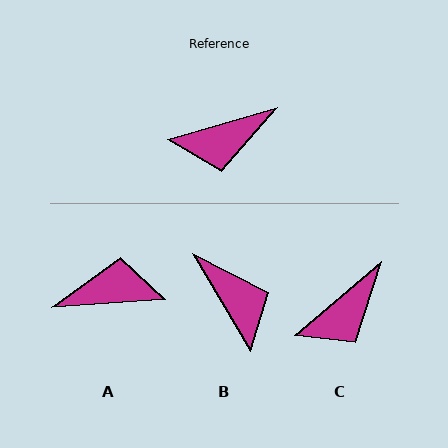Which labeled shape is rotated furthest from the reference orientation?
A, about 168 degrees away.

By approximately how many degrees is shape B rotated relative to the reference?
Approximately 104 degrees counter-clockwise.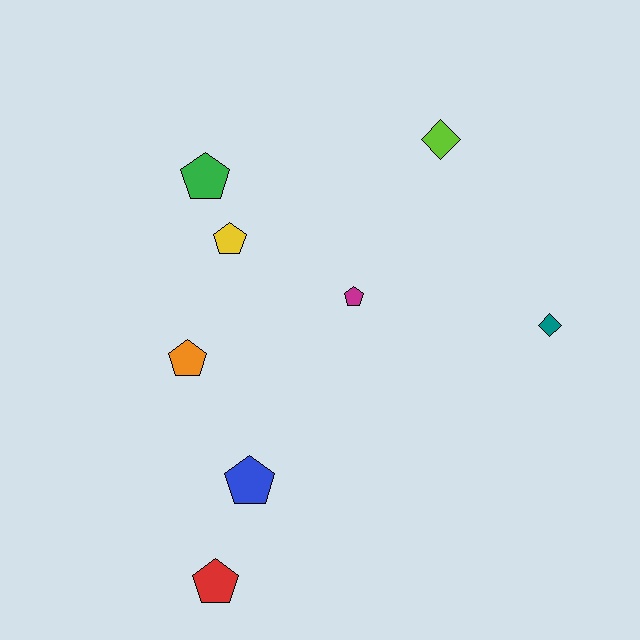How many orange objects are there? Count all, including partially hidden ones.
There is 1 orange object.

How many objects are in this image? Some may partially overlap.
There are 8 objects.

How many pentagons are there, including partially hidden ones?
There are 6 pentagons.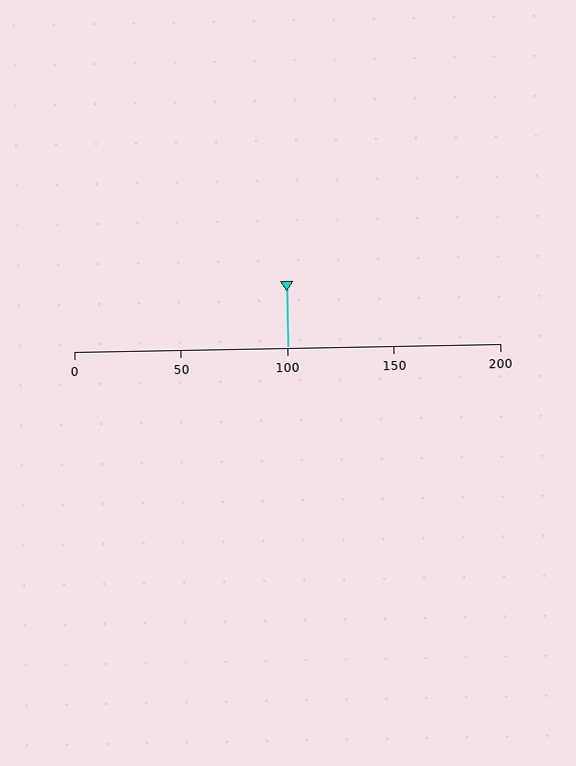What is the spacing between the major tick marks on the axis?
The major ticks are spaced 50 apart.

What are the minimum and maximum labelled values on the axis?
The axis runs from 0 to 200.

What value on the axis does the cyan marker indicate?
The marker indicates approximately 100.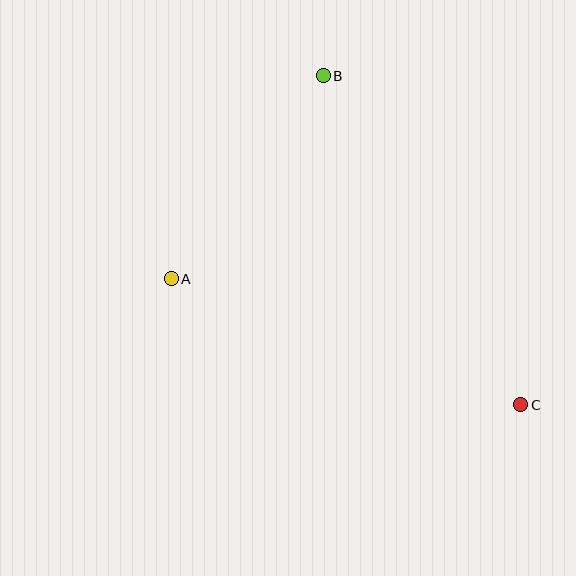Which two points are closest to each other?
Points A and B are closest to each other.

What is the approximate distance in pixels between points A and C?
The distance between A and C is approximately 371 pixels.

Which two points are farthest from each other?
Points B and C are farthest from each other.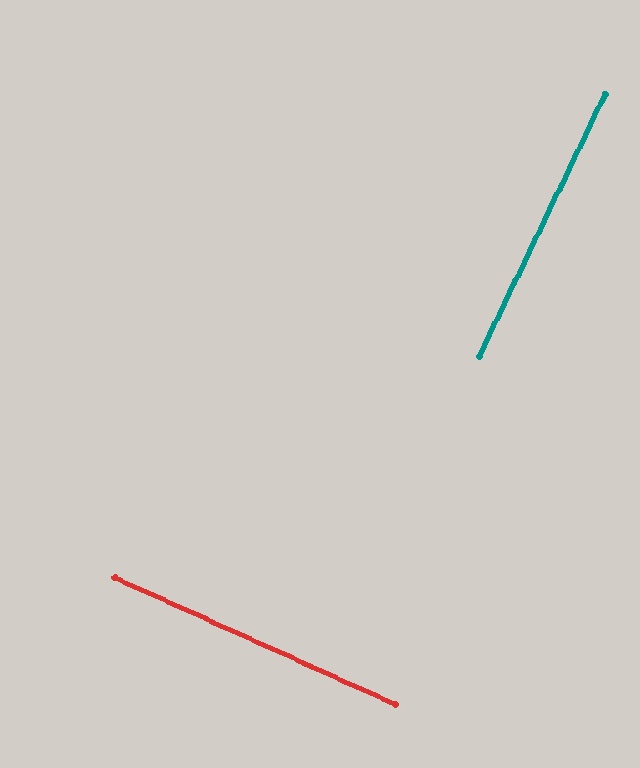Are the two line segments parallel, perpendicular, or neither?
Perpendicular — they meet at approximately 89°.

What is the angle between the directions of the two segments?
Approximately 89 degrees.